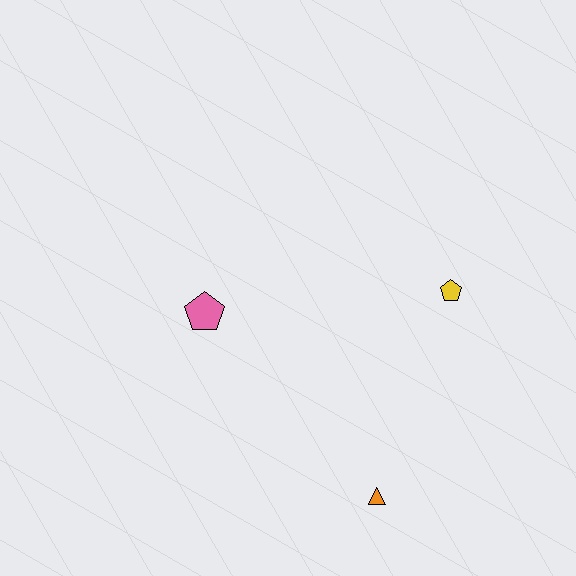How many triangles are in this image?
There is 1 triangle.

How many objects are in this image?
There are 3 objects.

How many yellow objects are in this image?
There is 1 yellow object.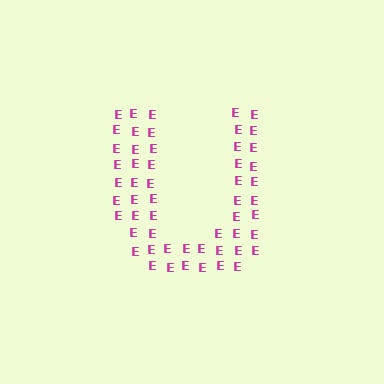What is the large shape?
The large shape is the letter U.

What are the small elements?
The small elements are letter E's.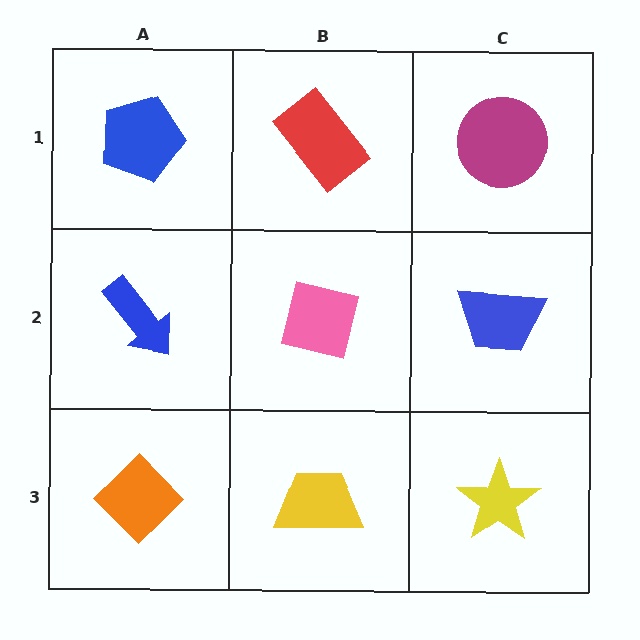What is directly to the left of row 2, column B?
A blue arrow.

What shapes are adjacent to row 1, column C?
A blue trapezoid (row 2, column C), a red rectangle (row 1, column B).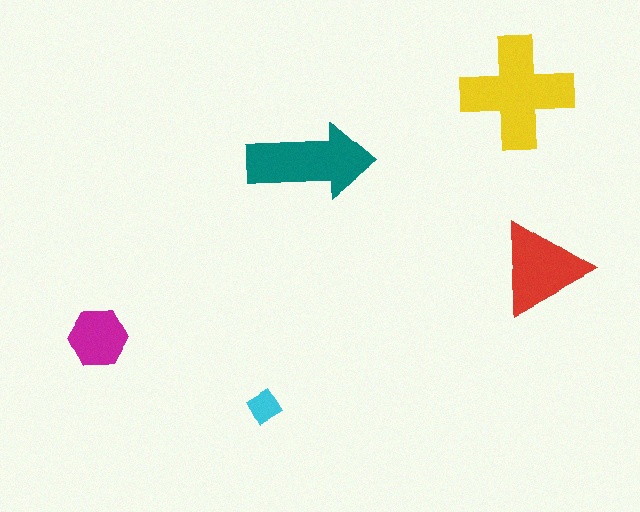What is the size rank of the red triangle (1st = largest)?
3rd.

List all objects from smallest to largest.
The cyan diamond, the magenta hexagon, the red triangle, the teal arrow, the yellow cross.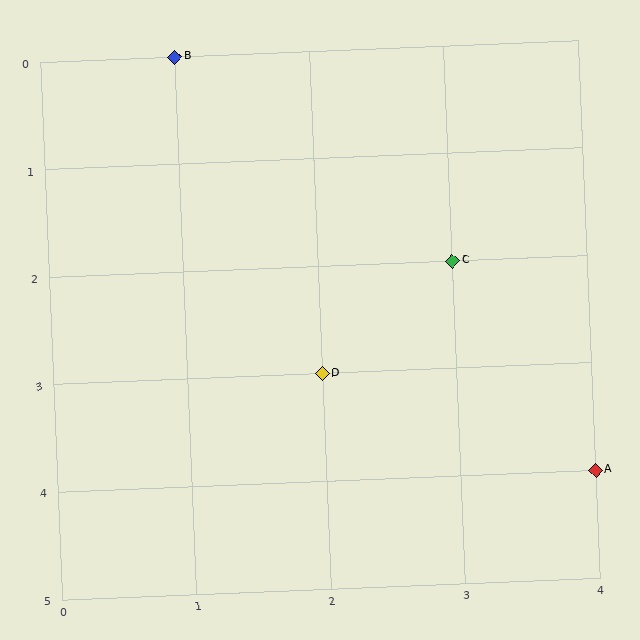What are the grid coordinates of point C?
Point C is at grid coordinates (3, 2).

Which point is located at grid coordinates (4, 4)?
Point A is at (4, 4).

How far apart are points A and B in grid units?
Points A and B are 3 columns and 4 rows apart (about 5.0 grid units diagonally).